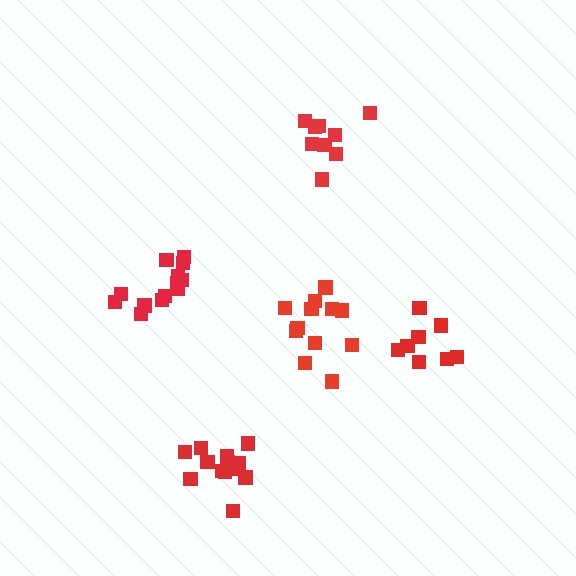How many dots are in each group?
Group 1: 12 dots, Group 2: 13 dots, Group 3: 9 dots, Group 4: 8 dots, Group 5: 13 dots (55 total).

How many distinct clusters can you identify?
There are 5 distinct clusters.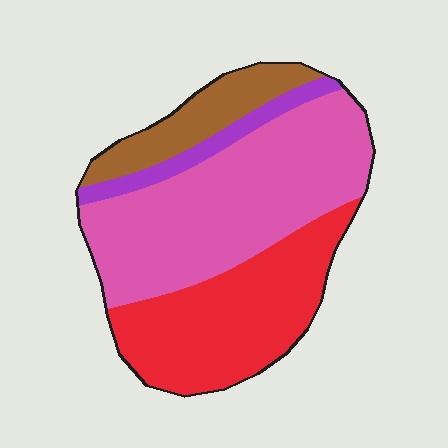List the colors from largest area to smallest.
From largest to smallest: pink, red, brown, purple.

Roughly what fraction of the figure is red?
Red covers about 35% of the figure.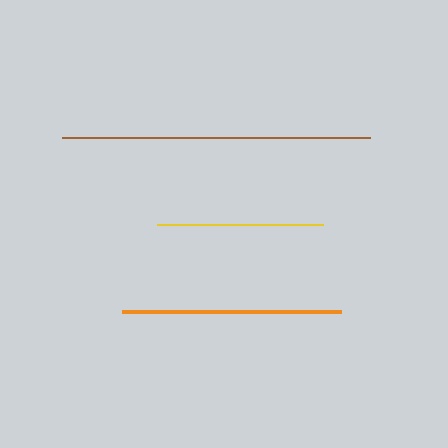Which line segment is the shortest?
The yellow line is the shortest at approximately 166 pixels.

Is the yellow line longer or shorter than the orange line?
The orange line is longer than the yellow line.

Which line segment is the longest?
The brown line is the longest at approximately 308 pixels.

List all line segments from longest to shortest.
From longest to shortest: brown, orange, yellow.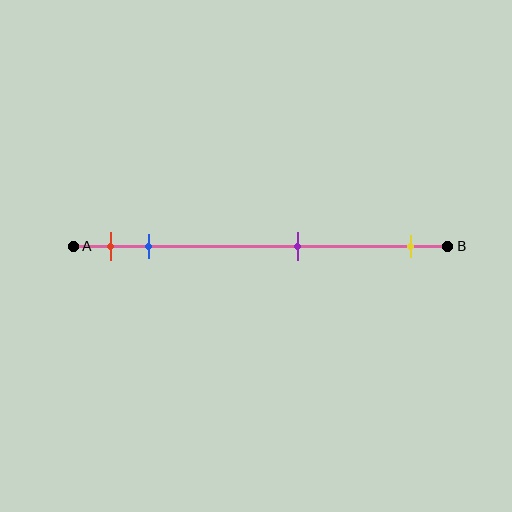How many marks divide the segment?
There are 4 marks dividing the segment.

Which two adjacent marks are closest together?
The red and blue marks are the closest adjacent pair.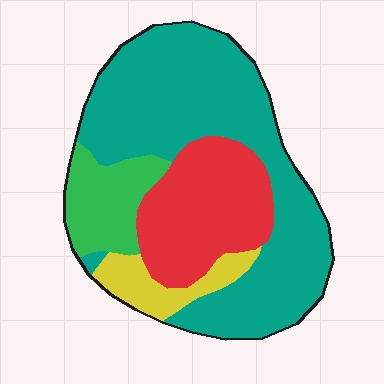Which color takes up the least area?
Yellow, at roughly 10%.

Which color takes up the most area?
Teal, at roughly 55%.